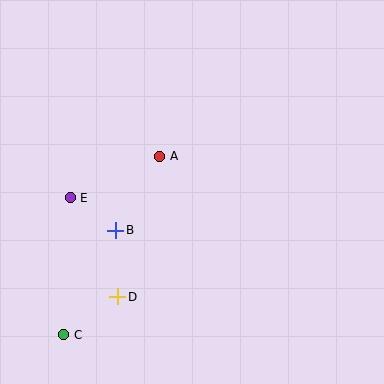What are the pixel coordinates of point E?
Point E is at (70, 198).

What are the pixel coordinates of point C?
Point C is at (64, 335).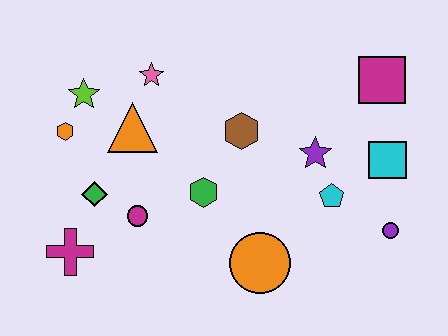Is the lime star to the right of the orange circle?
No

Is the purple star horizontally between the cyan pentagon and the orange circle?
Yes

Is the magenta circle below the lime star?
Yes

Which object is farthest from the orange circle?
The lime star is farthest from the orange circle.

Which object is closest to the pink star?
The orange triangle is closest to the pink star.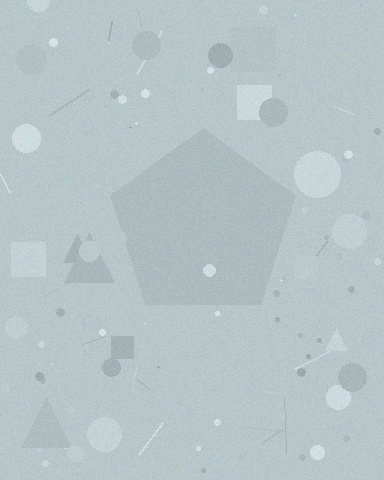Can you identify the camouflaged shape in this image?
The camouflaged shape is a pentagon.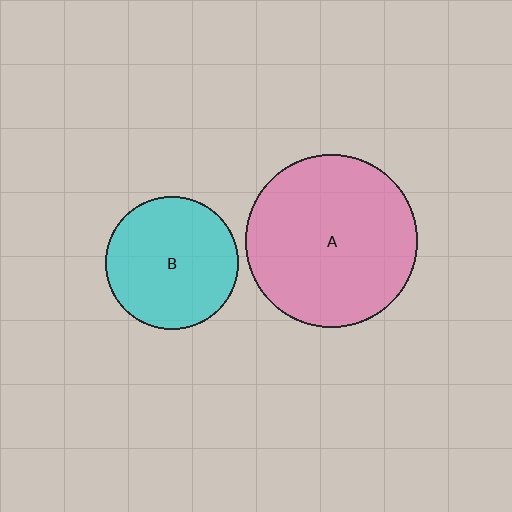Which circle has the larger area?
Circle A (pink).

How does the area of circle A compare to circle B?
Approximately 1.7 times.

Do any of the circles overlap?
No, none of the circles overlap.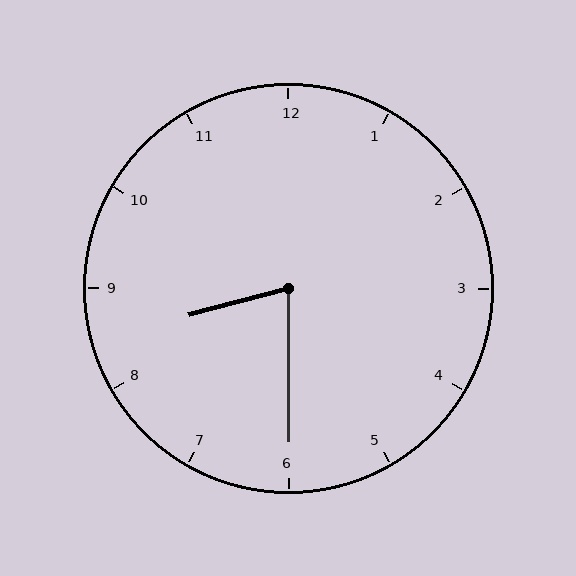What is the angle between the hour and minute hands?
Approximately 75 degrees.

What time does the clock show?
8:30.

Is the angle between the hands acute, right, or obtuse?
It is acute.